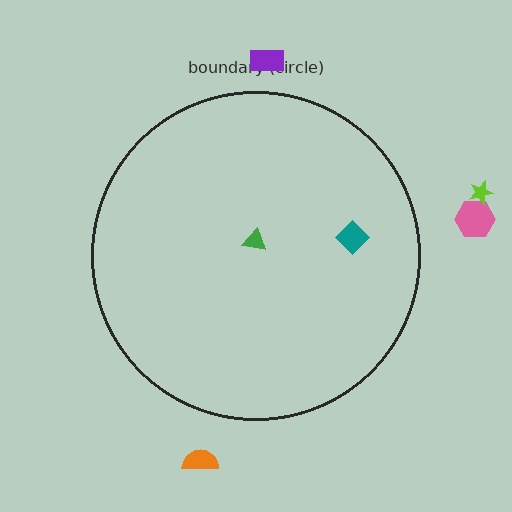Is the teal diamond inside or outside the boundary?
Inside.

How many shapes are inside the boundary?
2 inside, 4 outside.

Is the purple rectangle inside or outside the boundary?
Outside.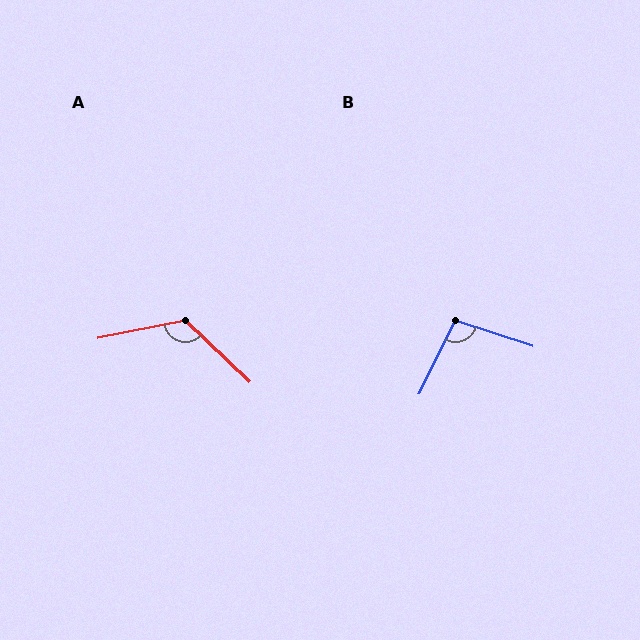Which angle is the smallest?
B, at approximately 98 degrees.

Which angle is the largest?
A, at approximately 125 degrees.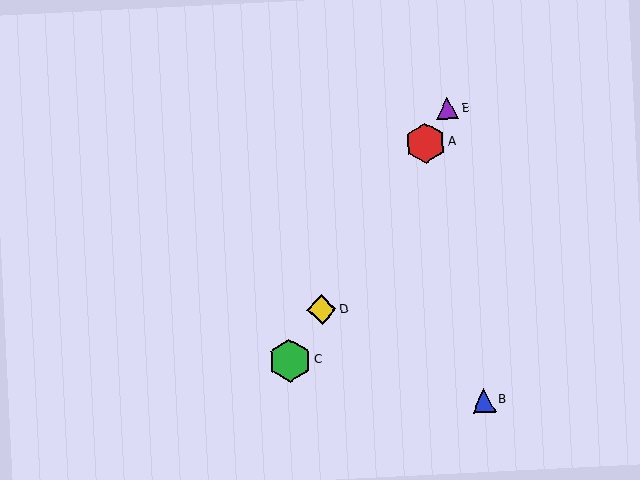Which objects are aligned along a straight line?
Objects A, C, D, E are aligned along a straight line.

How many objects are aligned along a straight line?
4 objects (A, C, D, E) are aligned along a straight line.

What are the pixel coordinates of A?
Object A is at (425, 143).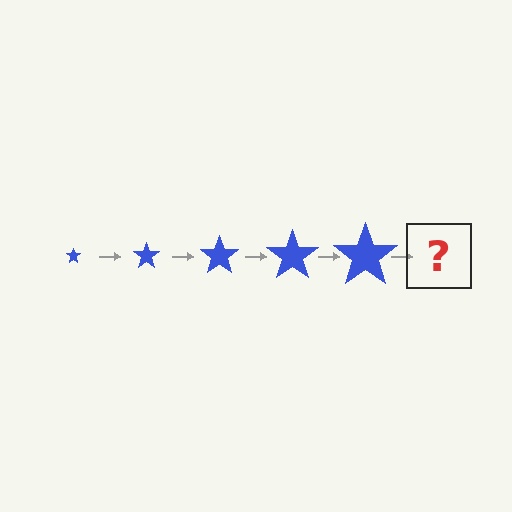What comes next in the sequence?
The next element should be a blue star, larger than the previous one.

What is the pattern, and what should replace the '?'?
The pattern is that the star gets progressively larger each step. The '?' should be a blue star, larger than the previous one.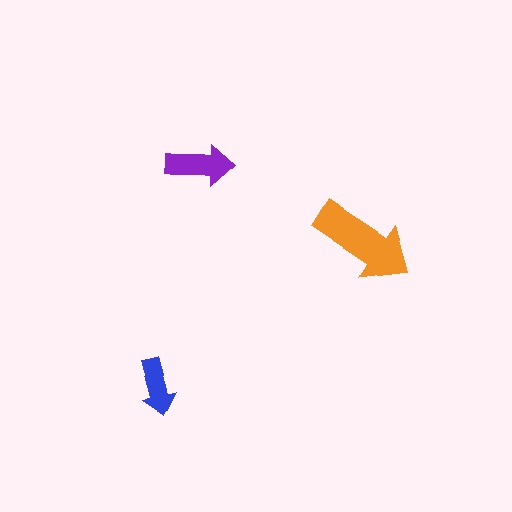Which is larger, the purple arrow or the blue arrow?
The purple one.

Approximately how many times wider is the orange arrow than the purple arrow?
About 1.5 times wider.